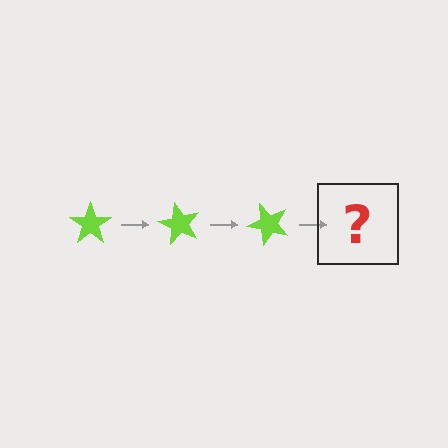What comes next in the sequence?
The next element should be a lime star rotated 180 degrees.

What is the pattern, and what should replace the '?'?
The pattern is that the star rotates 60 degrees each step. The '?' should be a lime star rotated 180 degrees.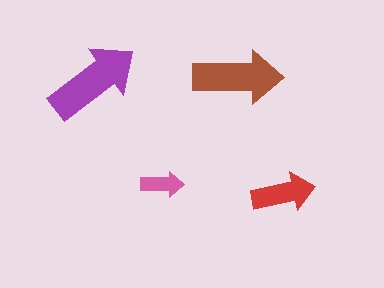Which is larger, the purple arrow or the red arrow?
The purple one.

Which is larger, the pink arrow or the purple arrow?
The purple one.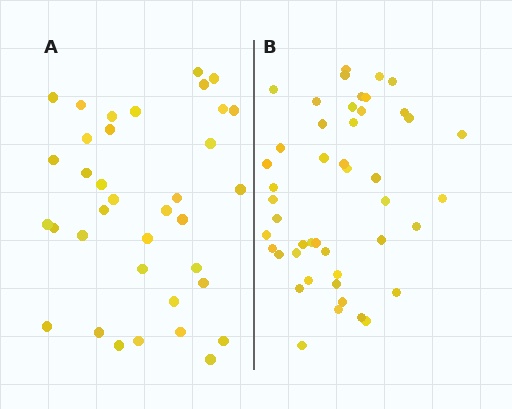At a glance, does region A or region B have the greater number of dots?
Region B (the right region) has more dots.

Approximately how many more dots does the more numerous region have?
Region B has roughly 10 or so more dots than region A.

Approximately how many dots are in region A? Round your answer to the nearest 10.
About 40 dots. (The exact count is 36, which rounds to 40.)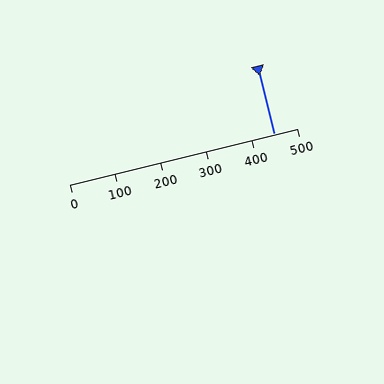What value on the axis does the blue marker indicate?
The marker indicates approximately 450.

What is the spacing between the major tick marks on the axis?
The major ticks are spaced 100 apart.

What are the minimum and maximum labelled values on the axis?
The axis runs from 0 to 500.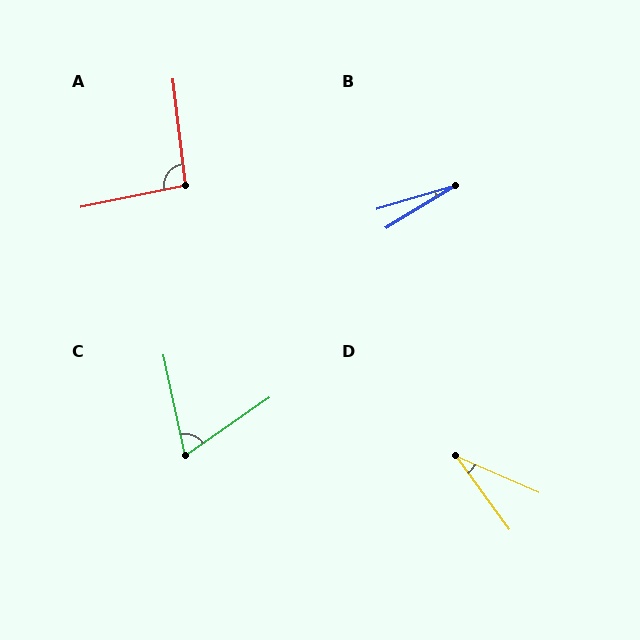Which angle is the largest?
A, at approximately 95 degrees.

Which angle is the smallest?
B, at approximately 15 degrees.